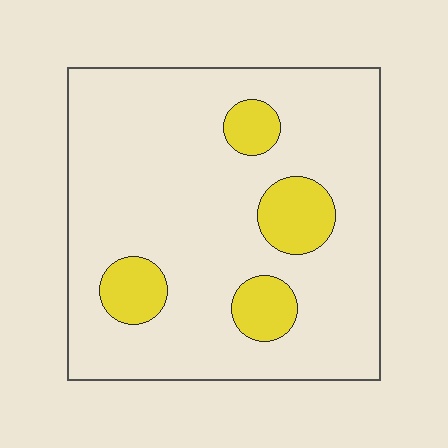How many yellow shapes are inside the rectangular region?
4.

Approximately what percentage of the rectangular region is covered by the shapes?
Approximately 15%.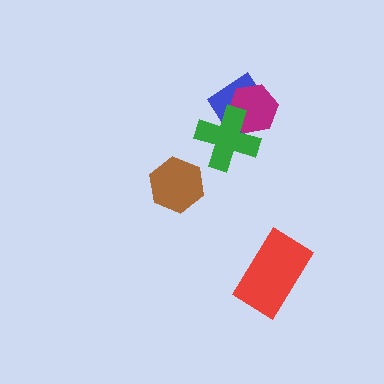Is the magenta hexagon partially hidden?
Yes, it is partially covered by another shape.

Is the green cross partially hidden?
No, no other shape covers it.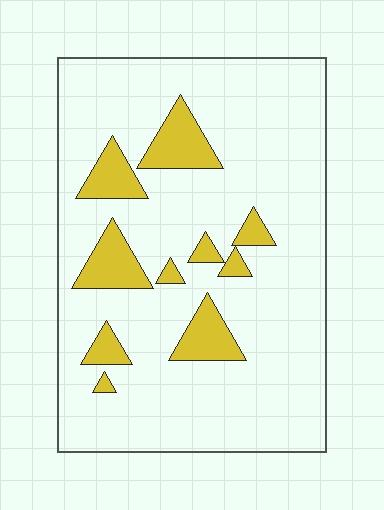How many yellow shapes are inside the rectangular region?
10.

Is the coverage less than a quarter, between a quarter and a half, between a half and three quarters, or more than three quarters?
Less than a quarter.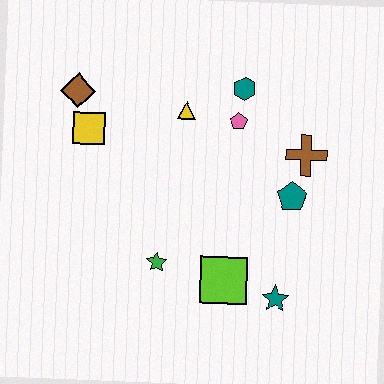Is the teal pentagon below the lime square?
No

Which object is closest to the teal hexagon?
The pink pentagon is closest to the teal hexagon.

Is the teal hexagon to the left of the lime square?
No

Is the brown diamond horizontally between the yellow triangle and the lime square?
No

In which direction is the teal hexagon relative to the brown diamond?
The teal hexagon is to the right of the brown diamond.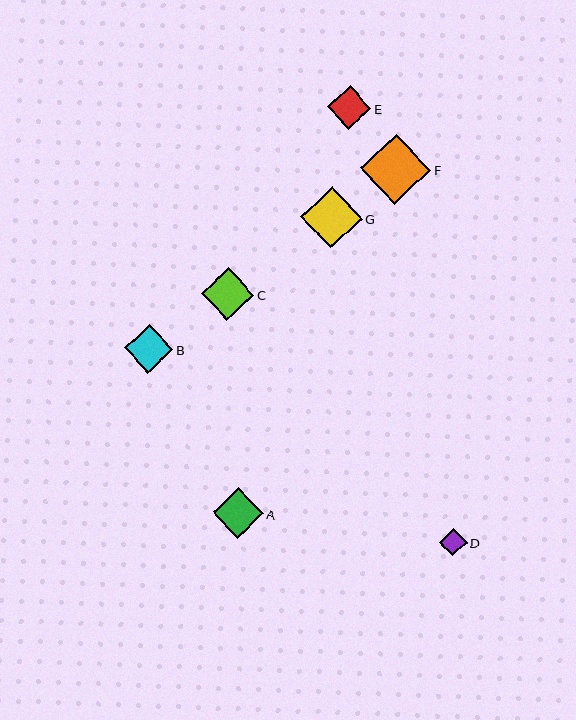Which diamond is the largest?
Diamond F is the largest with a size of approximately 70 pixels.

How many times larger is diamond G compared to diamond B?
Diamond G is approximately 1.3 times the size of diamond B.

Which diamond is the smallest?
Diamond D is the smallest with a size of approximately 27 pixels.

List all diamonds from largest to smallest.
From largest to smallest: F, G, C, A, B, E, D.